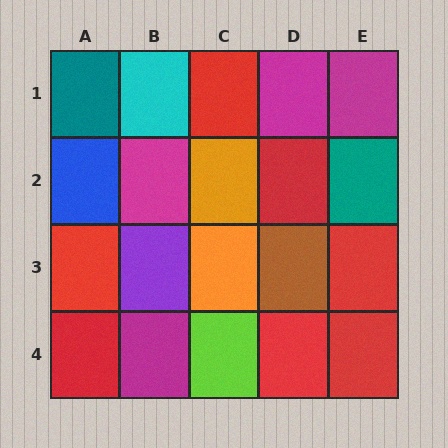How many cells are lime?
1 cell is lime.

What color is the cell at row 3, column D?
Brown.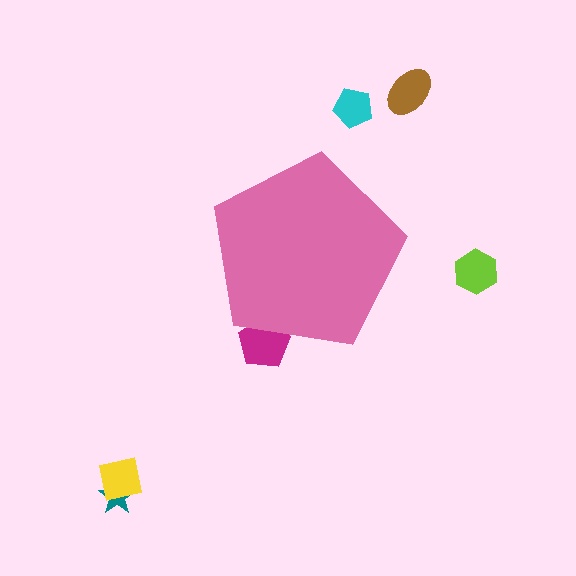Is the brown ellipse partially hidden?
No, the brown ellipse is fully visible.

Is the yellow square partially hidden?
No, the yellow square is fully visible.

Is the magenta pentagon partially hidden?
Yes, the magenta pentagon is partially hidden behind the pink pentagon.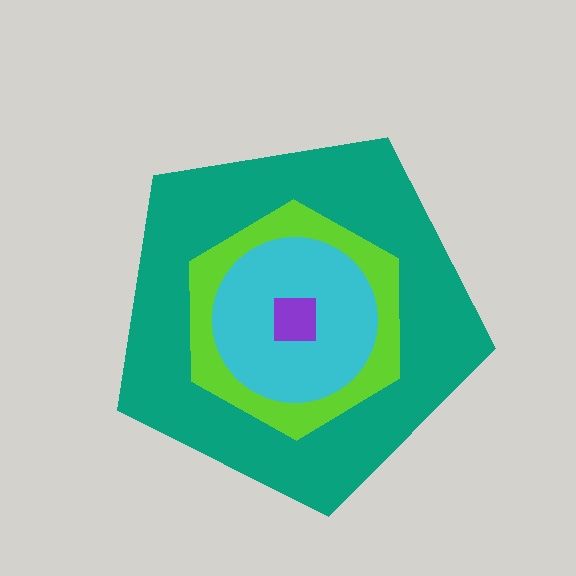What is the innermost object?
The purple square.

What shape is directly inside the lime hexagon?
The cyan circle.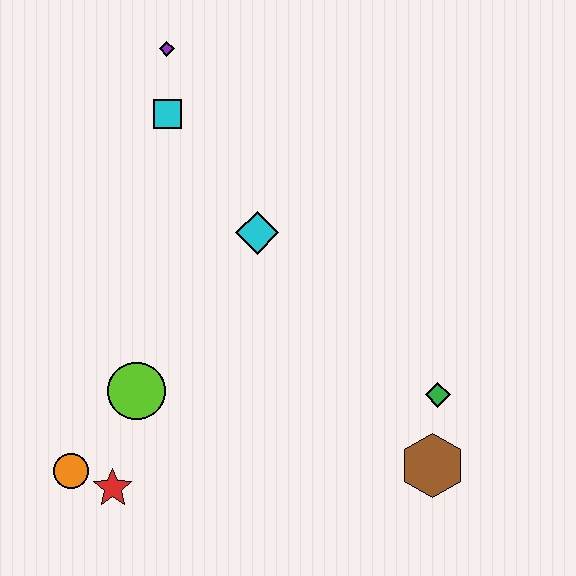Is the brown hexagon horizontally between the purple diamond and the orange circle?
No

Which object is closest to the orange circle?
The red star is closest to the orange circle.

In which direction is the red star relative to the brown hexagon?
The red star is to the left of the brown hexagon.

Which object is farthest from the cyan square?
The brown hexagon is farthest from the cyan square.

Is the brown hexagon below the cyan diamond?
Yes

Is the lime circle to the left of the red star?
No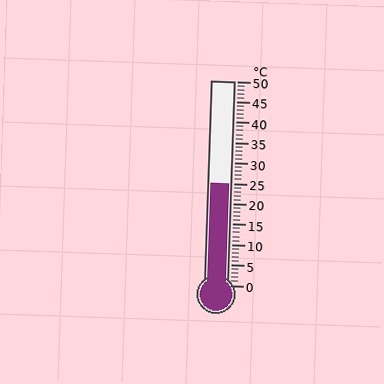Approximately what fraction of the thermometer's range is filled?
The thermometer is filled to approximately 50% of its range.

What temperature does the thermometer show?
The thermometer shows approximately 25°C.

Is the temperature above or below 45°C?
The temperature is below 45°C.